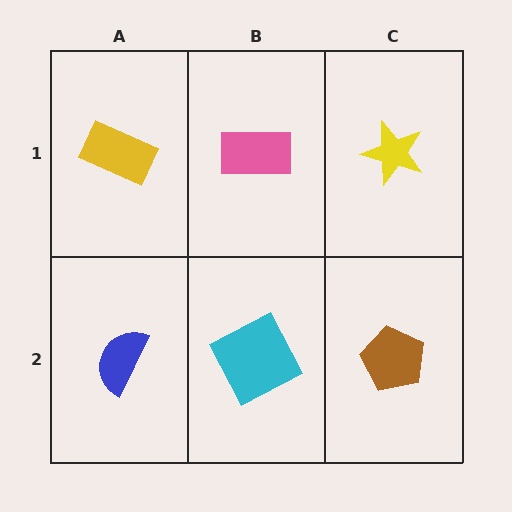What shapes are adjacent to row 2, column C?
A yellow star (row 1, column C), a cyan square (row 2, column B).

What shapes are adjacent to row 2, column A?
A yellow rectangle (row 1, column A), a cyan square (row 2, column B).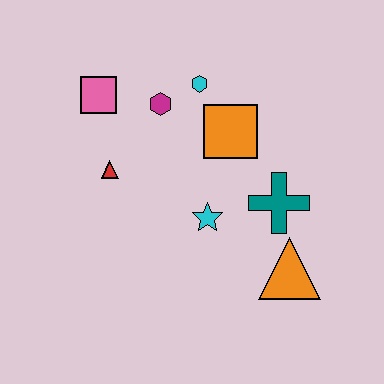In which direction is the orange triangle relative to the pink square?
The orange triangle is to the right of the pink square.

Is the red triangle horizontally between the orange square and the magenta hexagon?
No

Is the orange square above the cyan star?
Yes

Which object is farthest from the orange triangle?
The pink square is farthest from the orange triangle.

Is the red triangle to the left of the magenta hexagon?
Yes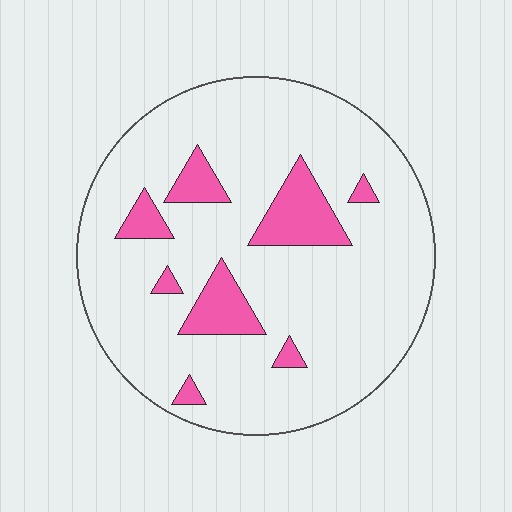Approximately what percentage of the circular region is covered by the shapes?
Approximately 15%.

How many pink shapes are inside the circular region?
8.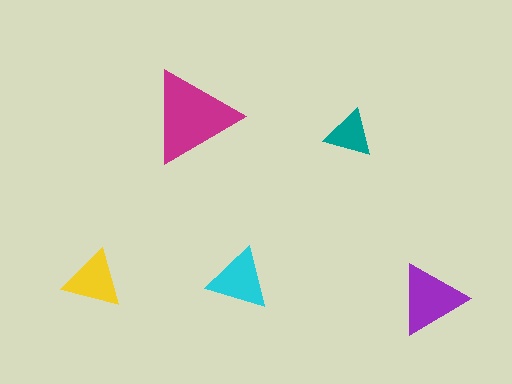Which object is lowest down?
The purple triangle is bottommost.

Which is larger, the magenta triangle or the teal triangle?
The magenta one.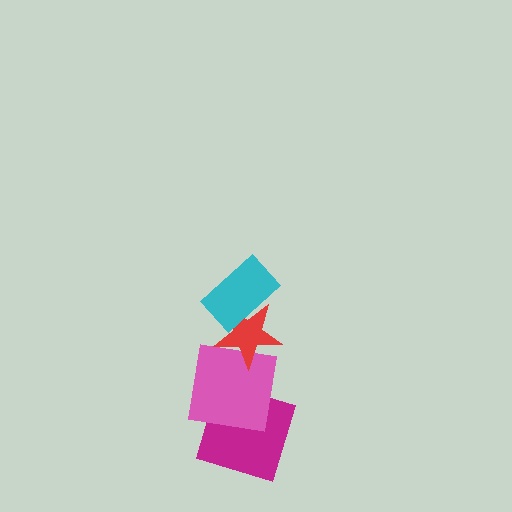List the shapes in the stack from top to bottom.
From top to bottom: the cyan rectangle, the red star, the pink square, the magenta square.